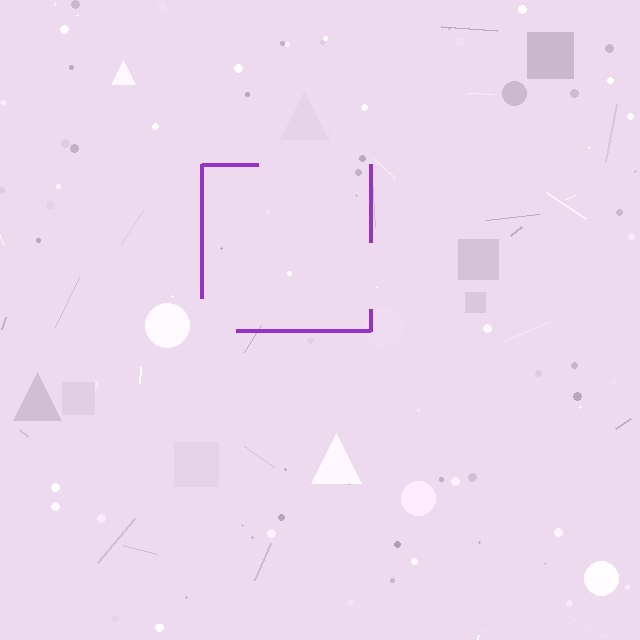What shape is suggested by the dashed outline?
The dashed outline suggests a square.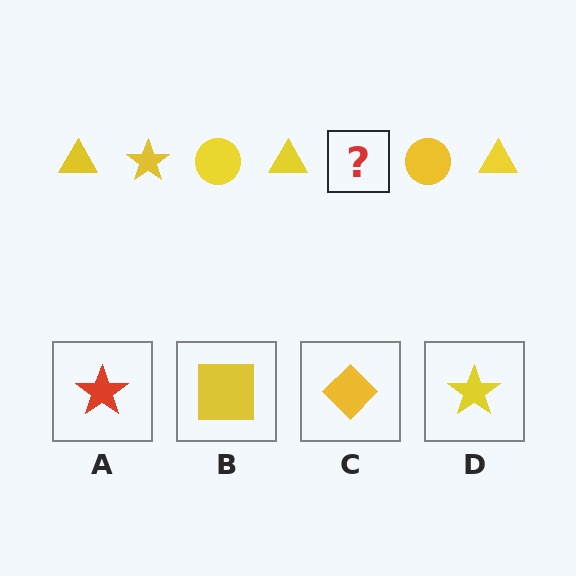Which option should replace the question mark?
Option D.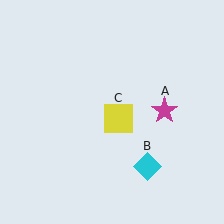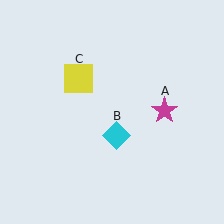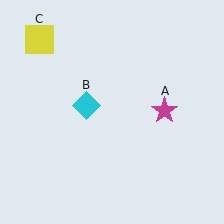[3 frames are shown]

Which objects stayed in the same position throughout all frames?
Magenta star (object A) remained stationary.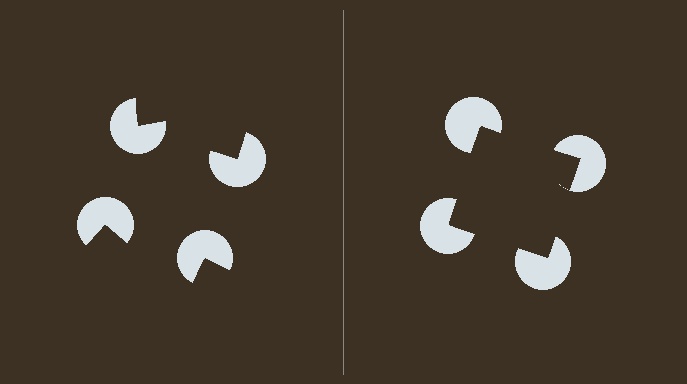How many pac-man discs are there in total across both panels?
8 — 4 on each side.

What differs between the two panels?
The pac-man discs are positioned identically on both sides; only the wedge orientations differ. On the right they align to a square; on the left they are misaligned.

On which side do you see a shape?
An illusory square appears on the right side. On the left side the wedge cuts are rotated, so no coherent shape forms.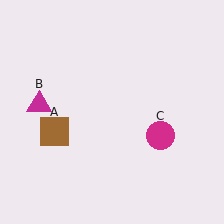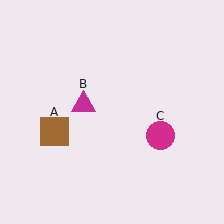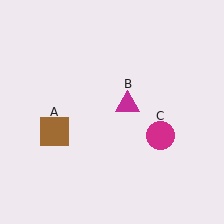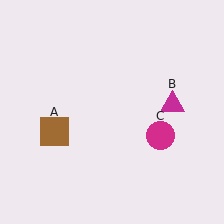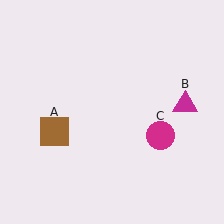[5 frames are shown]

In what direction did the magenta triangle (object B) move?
The magenta triangle (object B) moved right.